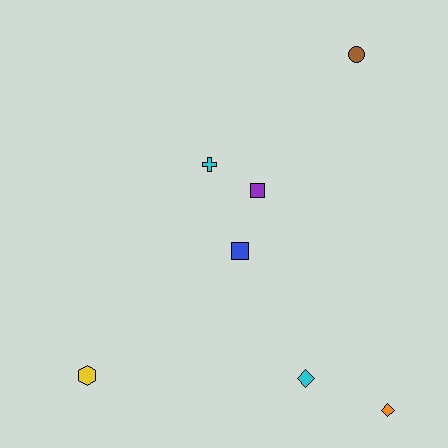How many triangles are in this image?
There are no triangles.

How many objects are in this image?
There are 7 objects.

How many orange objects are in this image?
There is 1 orange object.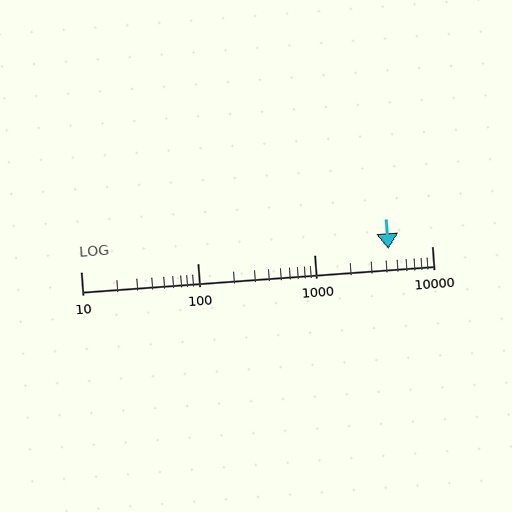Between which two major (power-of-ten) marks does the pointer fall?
The pointer is between 1000 and 10000.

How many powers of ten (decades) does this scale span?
The scale spans 3 decades, from 10 to 10000.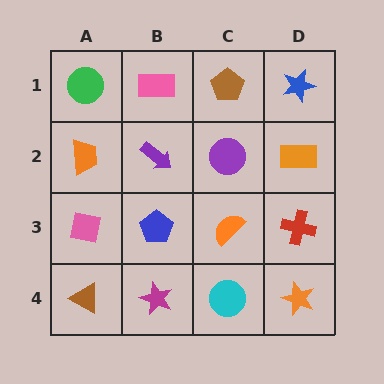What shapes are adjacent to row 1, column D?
An orange rectangle (row 2, column D), a brown pentagon (row 1, column C).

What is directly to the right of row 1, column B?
A brown pentagon.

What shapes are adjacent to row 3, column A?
An orange trapezoid (row 2, column A), a brown triangle (row 4, column A), a blue pentagon (row 3, column B).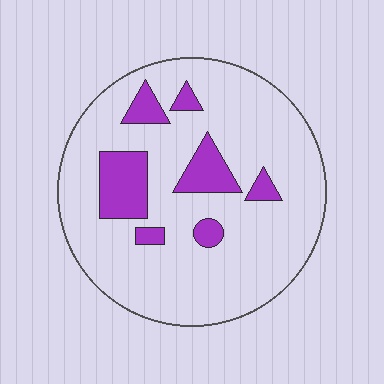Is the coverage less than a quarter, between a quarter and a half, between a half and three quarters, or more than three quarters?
Less than a quarter.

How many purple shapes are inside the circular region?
7.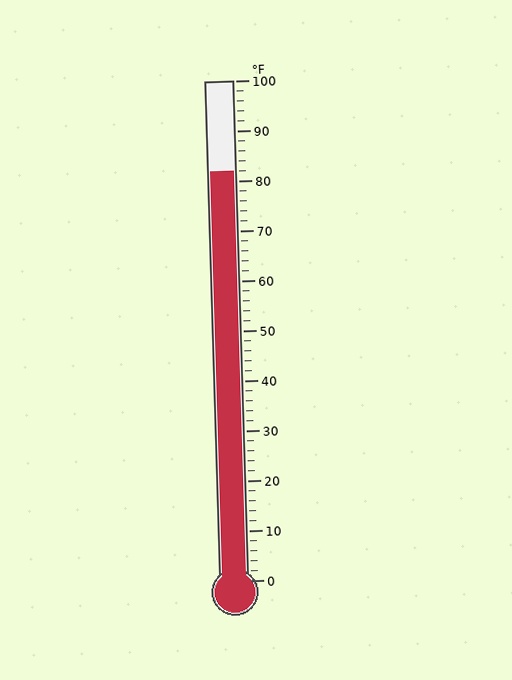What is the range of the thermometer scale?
The thermometer scale ranges from 0°F to 100°F.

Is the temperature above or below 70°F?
The temperature is above 70°F.